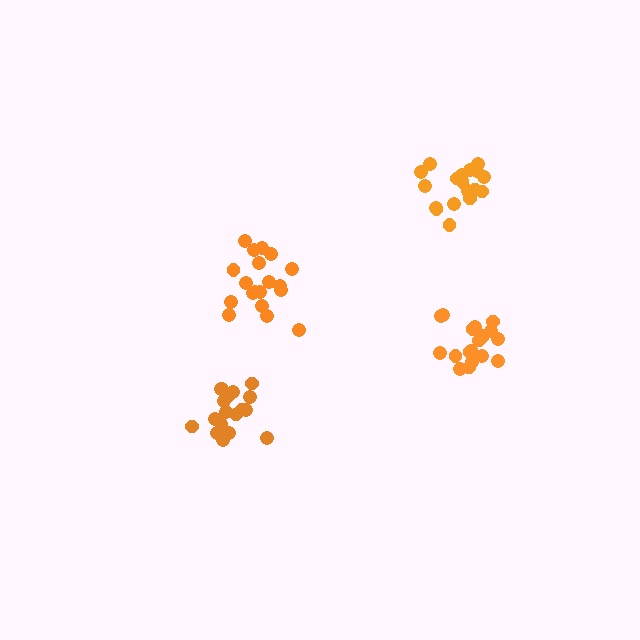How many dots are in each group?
Group 1: 18 dots, Group 2: 19 dots, Group 3: 19 dots, Group 4: 18 dots (74 total).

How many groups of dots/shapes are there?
There are 4 groups.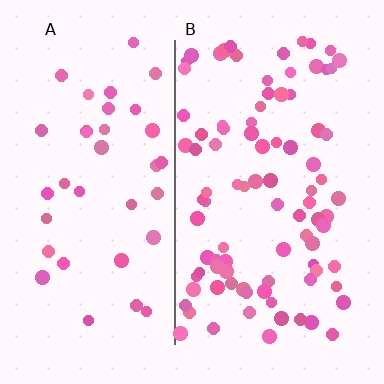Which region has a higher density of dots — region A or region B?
B (the right).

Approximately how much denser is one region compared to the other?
Approximately 2.4× — region B over region A.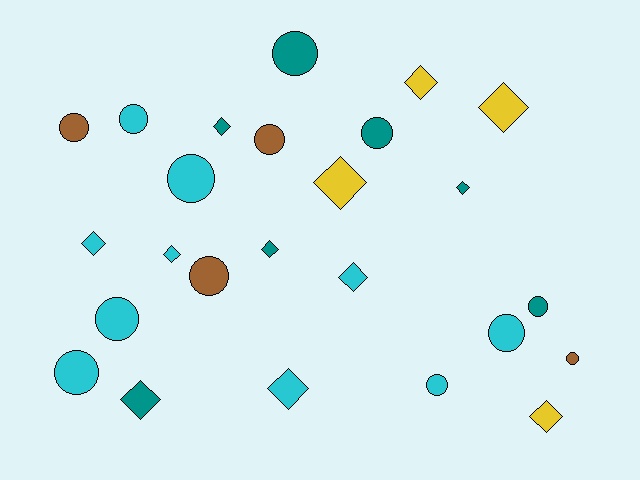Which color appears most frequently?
Cyan, with 10 objects.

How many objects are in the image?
There are 25 objects.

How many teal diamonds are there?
There are 4 teal diamonds.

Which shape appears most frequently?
Circle, with 13 objects.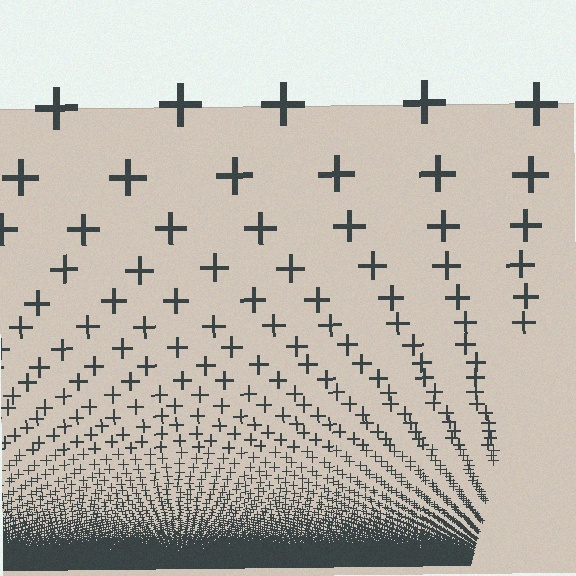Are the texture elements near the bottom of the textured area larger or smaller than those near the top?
Smaller. The gradient is inverted — elements near the bottom are smaller and denser.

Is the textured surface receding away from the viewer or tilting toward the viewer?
The surface appears to tilt toward the viewer. Texture elements get larger and sparser toward the top.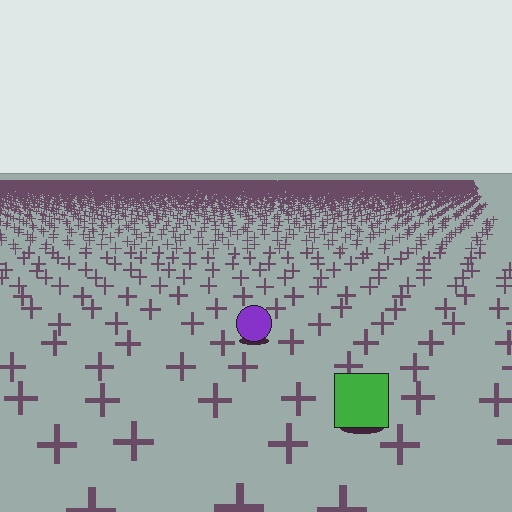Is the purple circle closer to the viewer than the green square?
No. The green square is closer — you can tell from the texture gradient: the ground texture is coarser near it.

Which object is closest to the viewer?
The green square is closest. The texture marks near it are larger and more spread out.